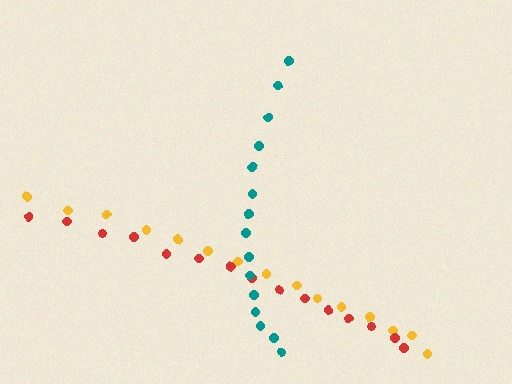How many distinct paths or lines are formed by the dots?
There are 3 distinct paths.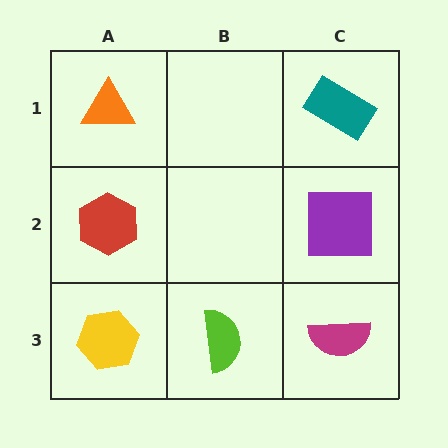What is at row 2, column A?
A red hexagon.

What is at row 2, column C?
A purple square.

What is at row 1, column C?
A teal rectangle.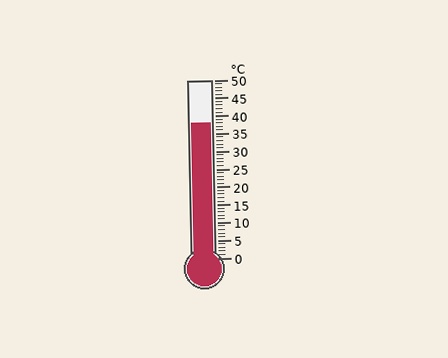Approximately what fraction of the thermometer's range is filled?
The thermometer is filled to approximately 75% of its range.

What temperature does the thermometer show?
The thermometer shows approximately 38°C.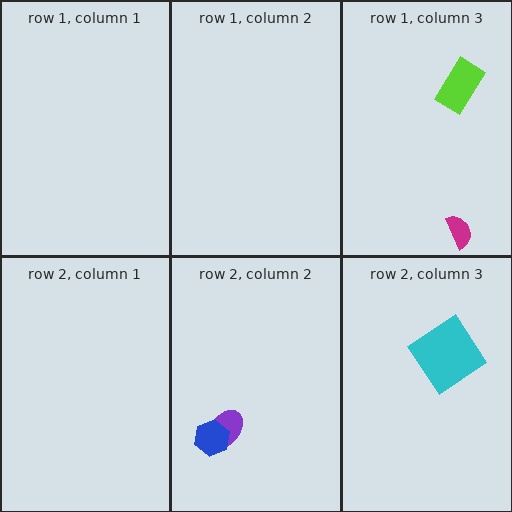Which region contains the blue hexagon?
The row 2, column 2 region.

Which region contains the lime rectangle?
The row 1, column 3 region.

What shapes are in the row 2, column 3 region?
The cyan diamond.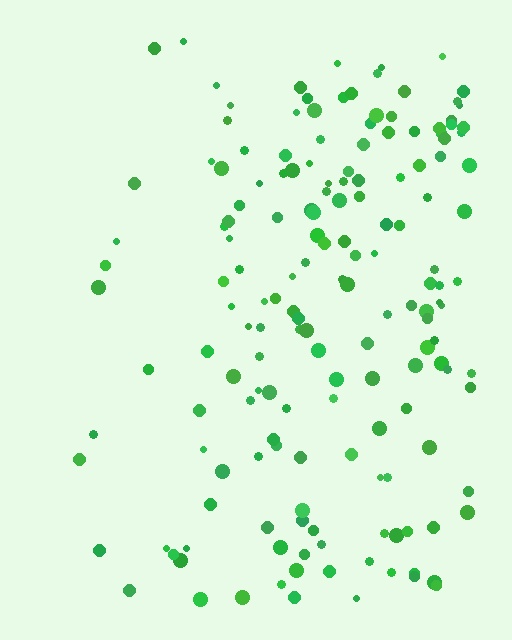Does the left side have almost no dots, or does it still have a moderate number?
Still a moderate number, just noticeably fewer than the right.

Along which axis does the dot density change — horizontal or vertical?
Horizontal.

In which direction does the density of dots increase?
From left to right, with the right side densest.